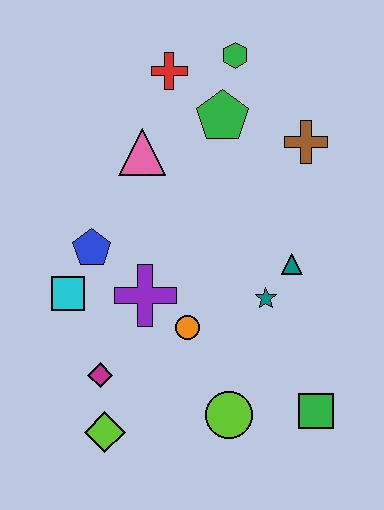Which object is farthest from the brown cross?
The lime diamond is farthest from the brown cross.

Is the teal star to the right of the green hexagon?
Yes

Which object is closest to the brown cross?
The green pentagon is closest to the brown cross.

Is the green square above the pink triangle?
No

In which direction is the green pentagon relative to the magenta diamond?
The green pentagon is above the magenta diamond.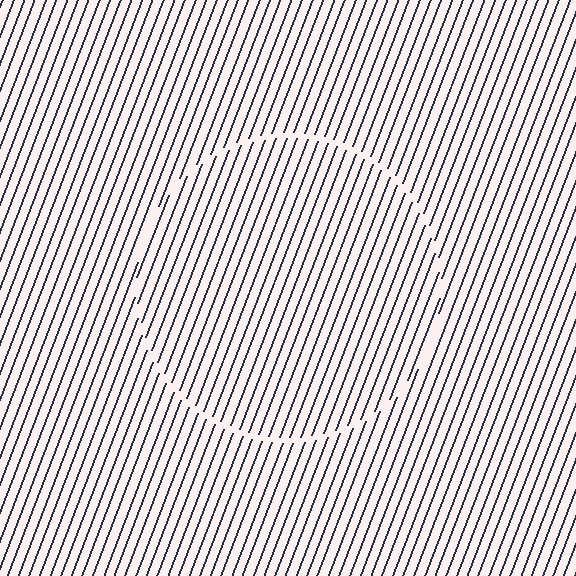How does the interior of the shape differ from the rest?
The interior of the shape contains the same grating, shifted by half a period — the contour is defined by the phase discontinuity where line-ends from the inner and outer gratings abut.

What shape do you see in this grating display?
An illusory circle. The interior of the shape contains the same grating, shifted by half a period — the contour is defined by the phase discontinuity where line-ends from the inner and outer gratings abut.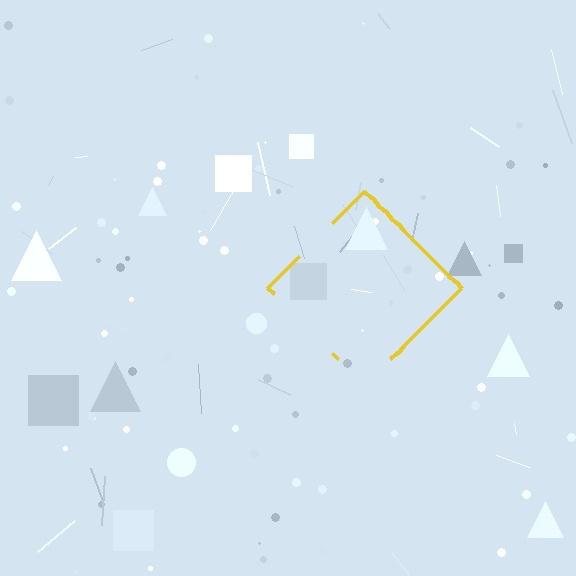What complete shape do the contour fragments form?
The contour fragments form a diamond.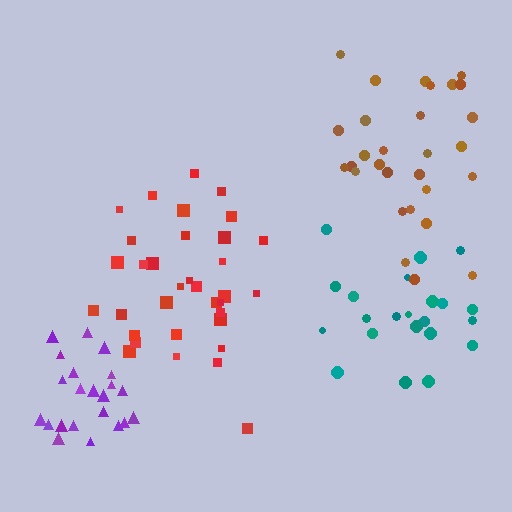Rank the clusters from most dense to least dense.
purple, brown, red, teal.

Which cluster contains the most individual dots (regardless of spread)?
Red (34).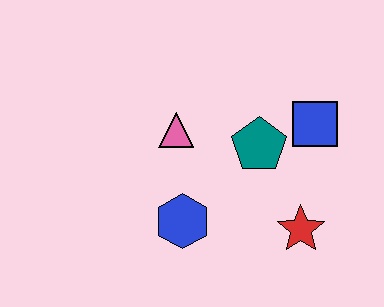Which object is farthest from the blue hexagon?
The blue square is farthest from the blue hexagon.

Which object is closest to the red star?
The teal pentagon is closest to the red star.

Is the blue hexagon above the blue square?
No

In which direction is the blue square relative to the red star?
The blue square is above the red star.